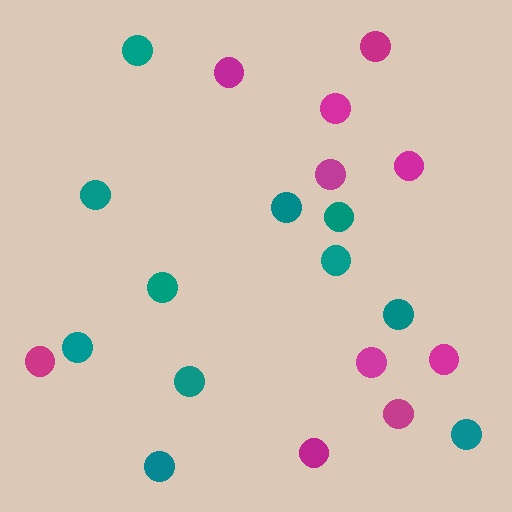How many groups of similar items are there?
There are 2 groups: one group of magenta circles (10) and one group of teal circles (11).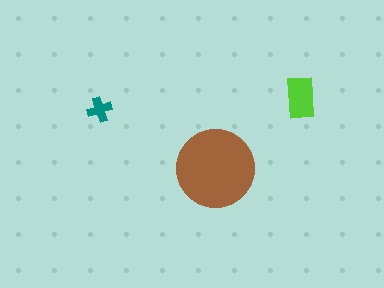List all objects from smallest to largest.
The teal cross, the lime rectangle, the brown circle.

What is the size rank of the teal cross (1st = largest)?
3rd.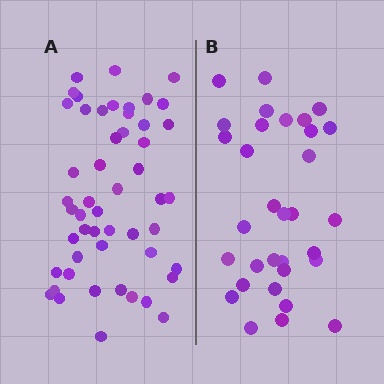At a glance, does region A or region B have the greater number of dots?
Region A (the left region) has more dots.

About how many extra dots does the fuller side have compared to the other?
Region A has approximately 20 more dots than region B.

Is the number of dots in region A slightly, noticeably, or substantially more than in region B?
Region A has substantially more. The ratio is roughly 1.6 to 1.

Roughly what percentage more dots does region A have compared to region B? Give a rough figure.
About 60% more.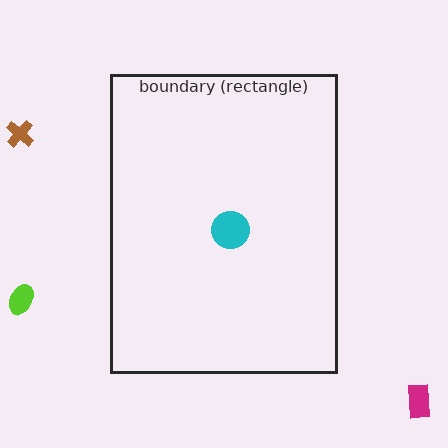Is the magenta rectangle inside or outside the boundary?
Outside.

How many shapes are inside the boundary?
1 inside, 3 outside.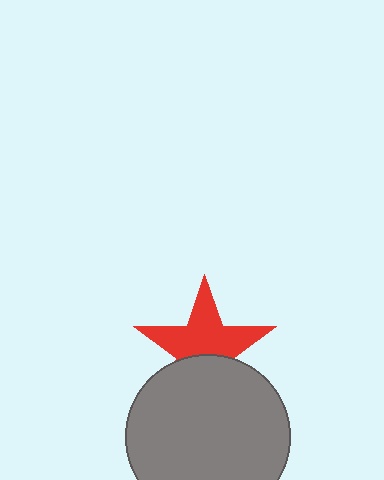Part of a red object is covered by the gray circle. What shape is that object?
It is a star.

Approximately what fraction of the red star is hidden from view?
Roughly 39% of the red star is hidden behind the gray circle.